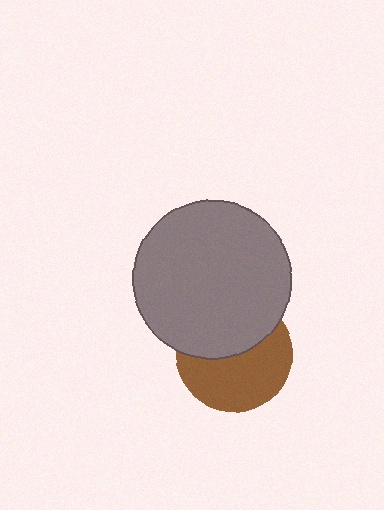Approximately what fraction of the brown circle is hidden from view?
Roughly 45% of the brown circle is hidden behind the gray circle.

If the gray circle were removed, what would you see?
You would see the complete brown circle.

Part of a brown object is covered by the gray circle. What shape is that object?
It is a circle.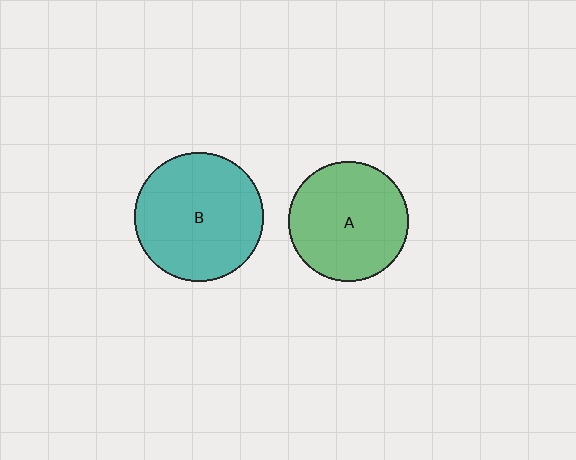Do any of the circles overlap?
No, none of the circles overlap.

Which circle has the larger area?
Circle B (teal).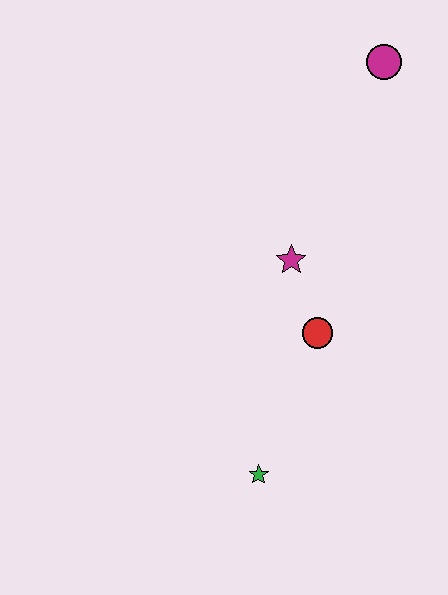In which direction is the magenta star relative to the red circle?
The magenta star is above the red circle.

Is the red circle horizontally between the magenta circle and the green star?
Yes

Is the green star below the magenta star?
Yes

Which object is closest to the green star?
The red circle is closest to the green star.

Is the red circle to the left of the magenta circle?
Yes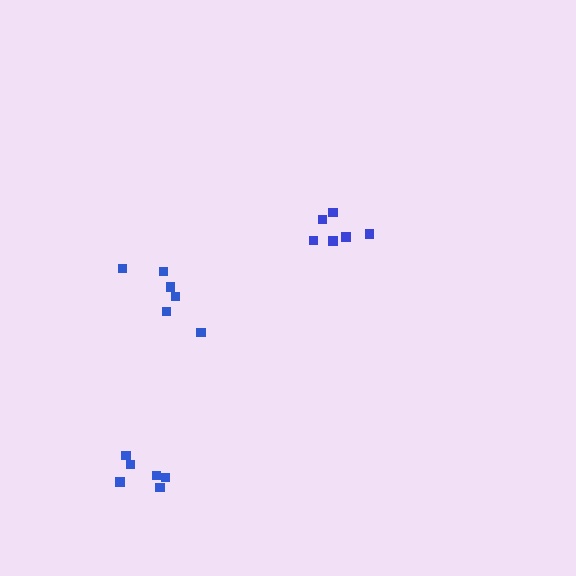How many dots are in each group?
Group 1: 6 dots, Group 2: 6 dots, Group 3: 6 dots (18 total).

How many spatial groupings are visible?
There are 3 spatial groupings.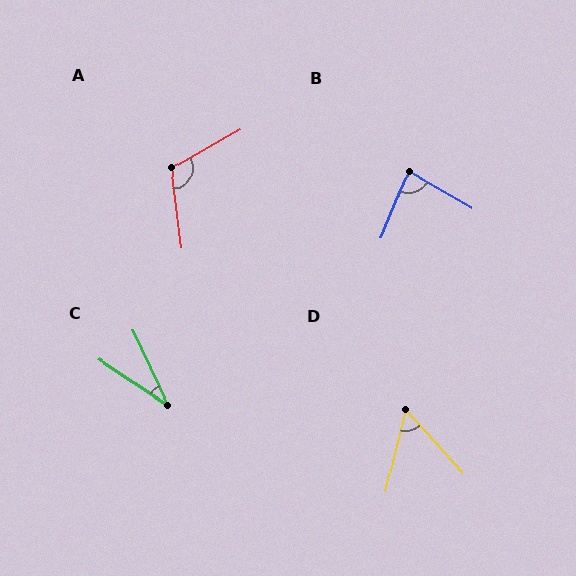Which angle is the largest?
A, at approximately 112 degrees.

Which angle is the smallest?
C, at approximately 31 degrees.